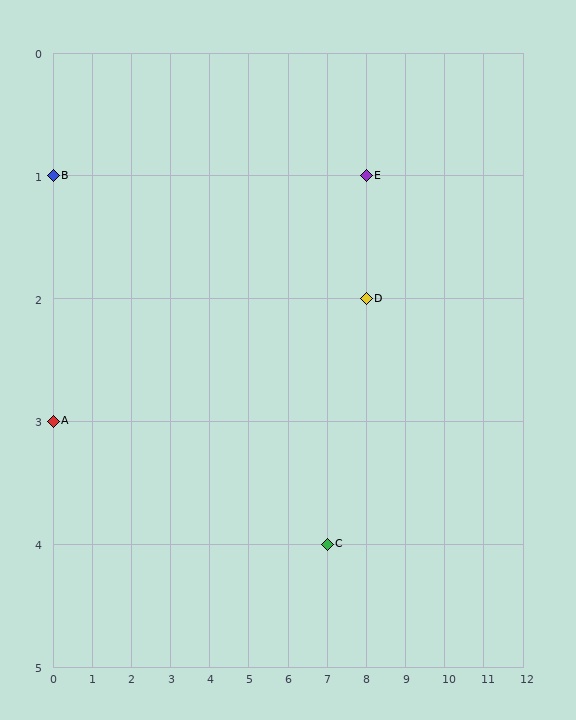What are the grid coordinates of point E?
Point E is at grid coordinates (8, 1).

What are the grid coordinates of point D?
Point D is at grid coordinates (8, 2).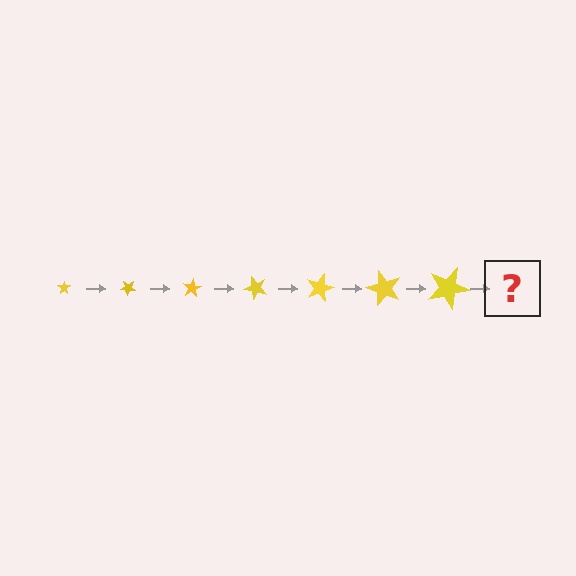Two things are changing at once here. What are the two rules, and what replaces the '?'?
The two rules are that the star grows larger each step and it rotates 40 degrees each step. The '?' should be a star, larger than the previous one and rotated 280 degrees from the start.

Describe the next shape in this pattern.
It should be a star, larger than the previous one and rotated 280 degrees from the start.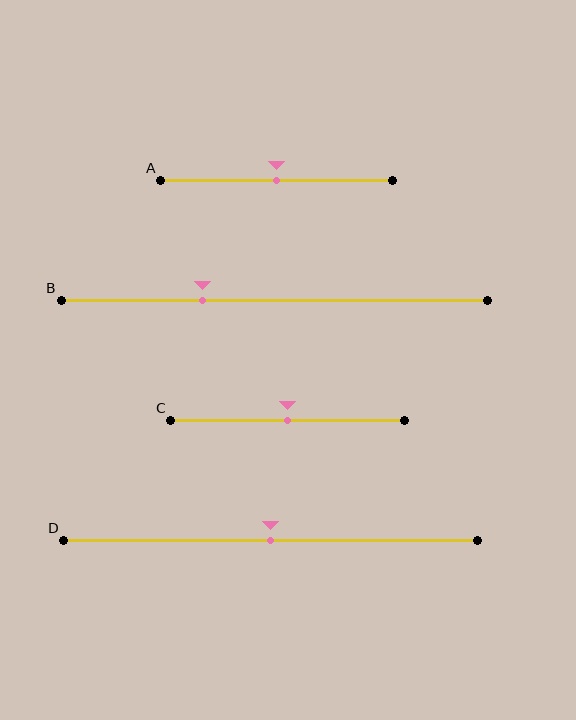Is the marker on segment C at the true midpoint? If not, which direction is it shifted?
Yes, the marker on segment C is at the true midpoint.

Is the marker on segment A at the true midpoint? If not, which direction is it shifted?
Yes, the marker on segment A is at the true midpoint.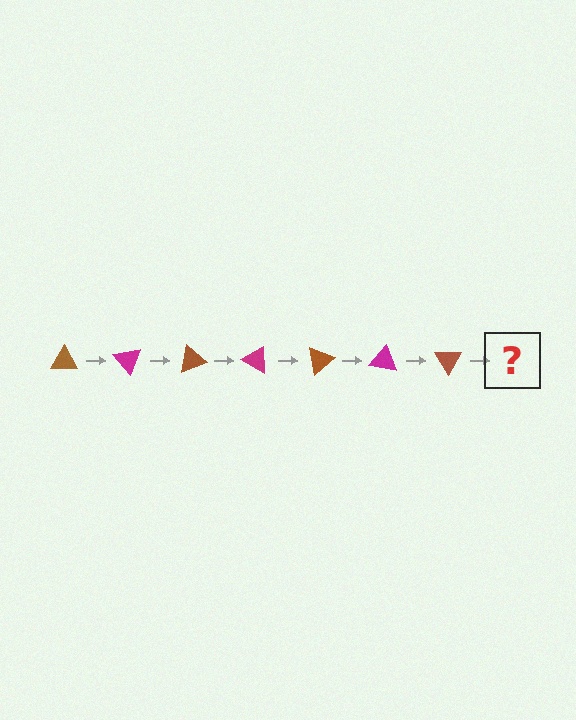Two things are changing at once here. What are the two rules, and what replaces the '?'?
The two rules are that it rotates 50 degrees each step and the color cycles through brown and magenta. The '?' should be a magenta triangle, rotated 350 degrees from the start.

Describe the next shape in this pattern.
It should be a magenta triangle, rotated 350 degrees from the start.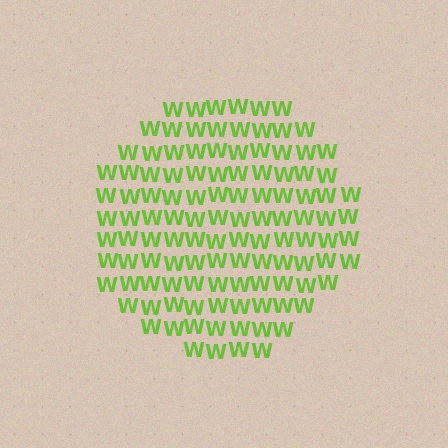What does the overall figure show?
The overall figure shows a circle.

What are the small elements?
The small elements are letter W's.